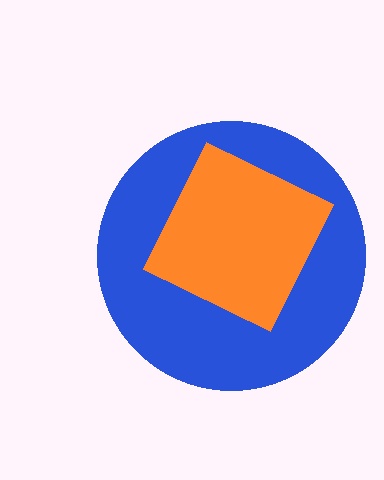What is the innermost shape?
The orange square.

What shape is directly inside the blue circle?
The orange square.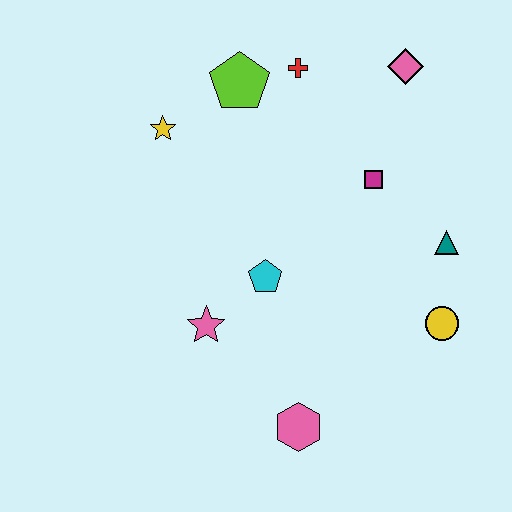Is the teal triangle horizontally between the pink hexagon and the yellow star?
No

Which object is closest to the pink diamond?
The red cross is closest to the pink diamond.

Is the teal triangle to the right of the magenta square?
Yes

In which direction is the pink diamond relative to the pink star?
The pink diamond is above the pink star.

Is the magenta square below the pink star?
No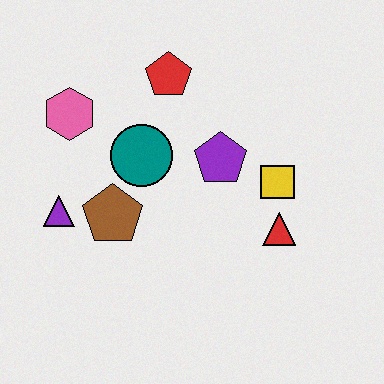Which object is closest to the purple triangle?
The brown pentagon is closest to the purple triangle.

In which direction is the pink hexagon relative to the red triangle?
The pink hexagon is to the left of the red triangle.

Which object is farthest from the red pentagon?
The red triangle is farthest from the red pentagon.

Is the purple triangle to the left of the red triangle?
Yes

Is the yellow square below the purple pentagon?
Yes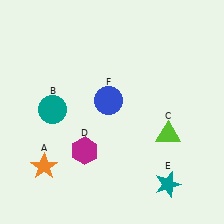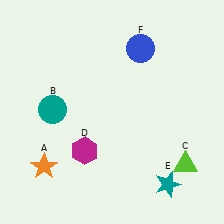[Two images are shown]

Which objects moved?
The objects that moved are: the lime triangle (C), the blue circle (F).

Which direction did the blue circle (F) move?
The blue circle (F) moved up.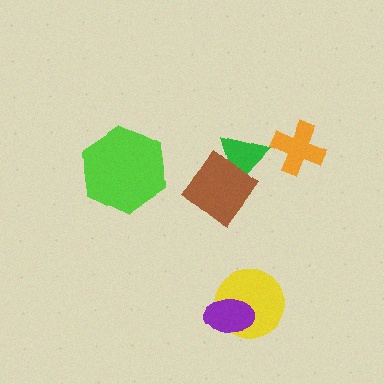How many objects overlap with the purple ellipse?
1 object overlaps with the purple ellipse.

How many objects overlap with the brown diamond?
1 object overlaps with the brown diamond.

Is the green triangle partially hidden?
Yes, it is partially covered by another shape.